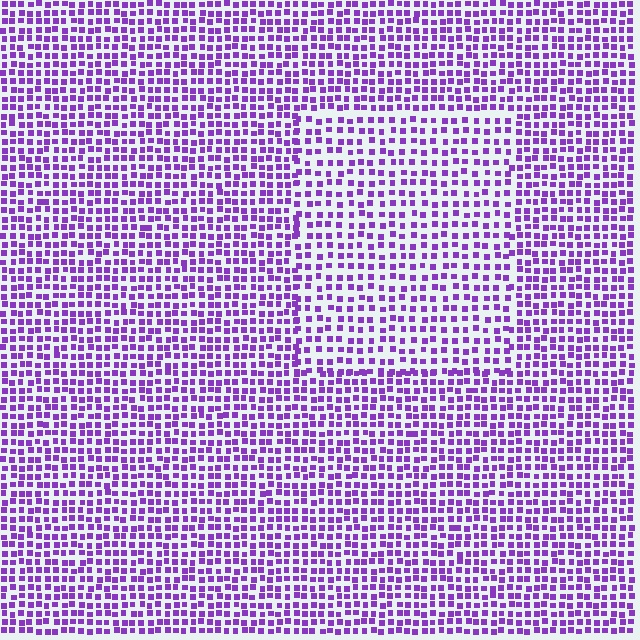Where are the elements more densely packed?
The elements are more densely packed outside the rectangle boundary.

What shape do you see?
I see a rectangle.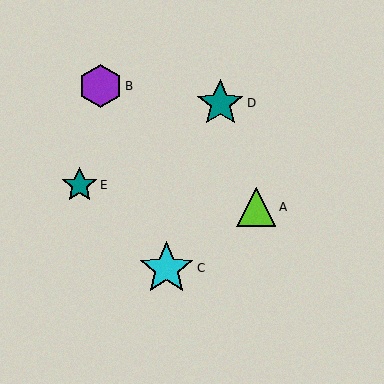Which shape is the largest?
The cyan star (labeled C) is the largest.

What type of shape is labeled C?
Shape C is a cyan star.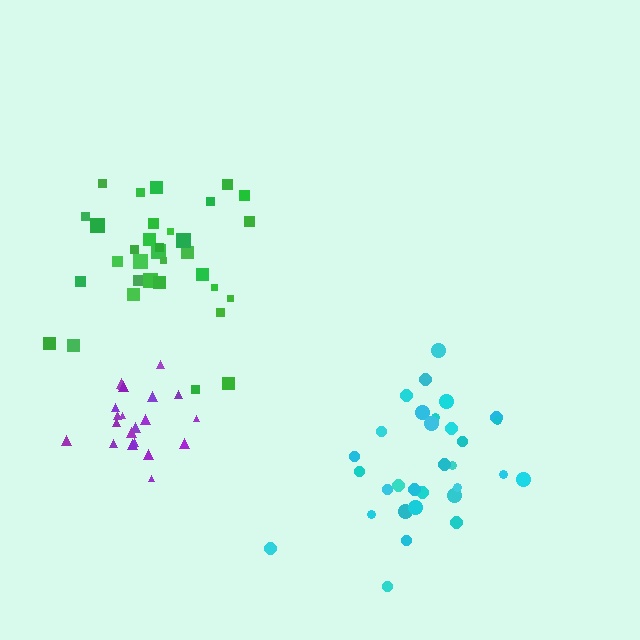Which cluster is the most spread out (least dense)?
Green.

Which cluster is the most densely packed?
Purple.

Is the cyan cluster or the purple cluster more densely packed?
Purple.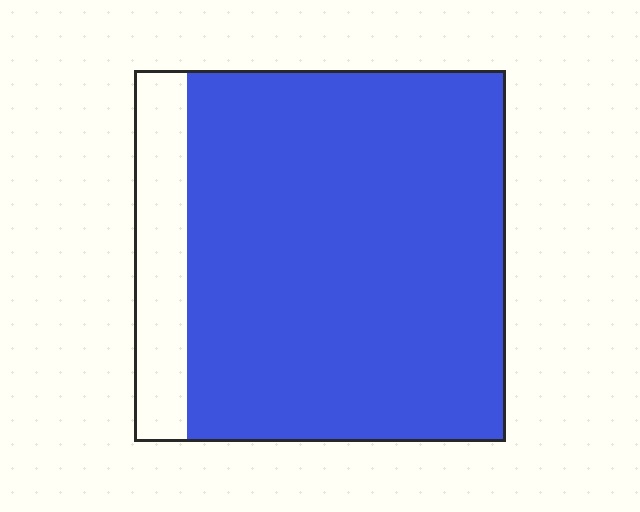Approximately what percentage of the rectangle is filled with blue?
Approximately 85%.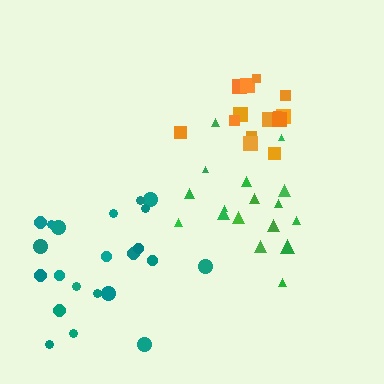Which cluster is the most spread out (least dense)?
Teal.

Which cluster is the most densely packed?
Orange.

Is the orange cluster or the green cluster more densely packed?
Orange.